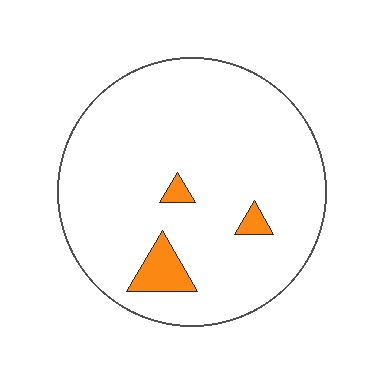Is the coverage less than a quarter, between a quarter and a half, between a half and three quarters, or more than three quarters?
Less than a quarter.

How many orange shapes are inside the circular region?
3.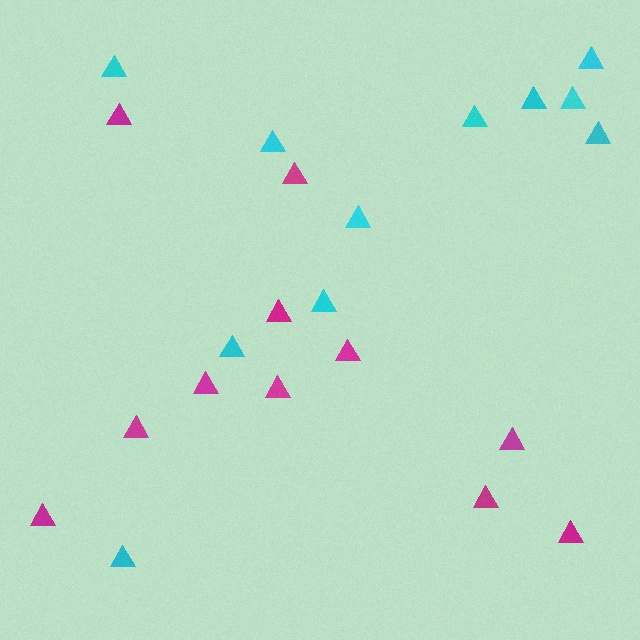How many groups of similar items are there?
There are 2 groups: one group of magenta triangles (11) and one group of cyan triangles (11).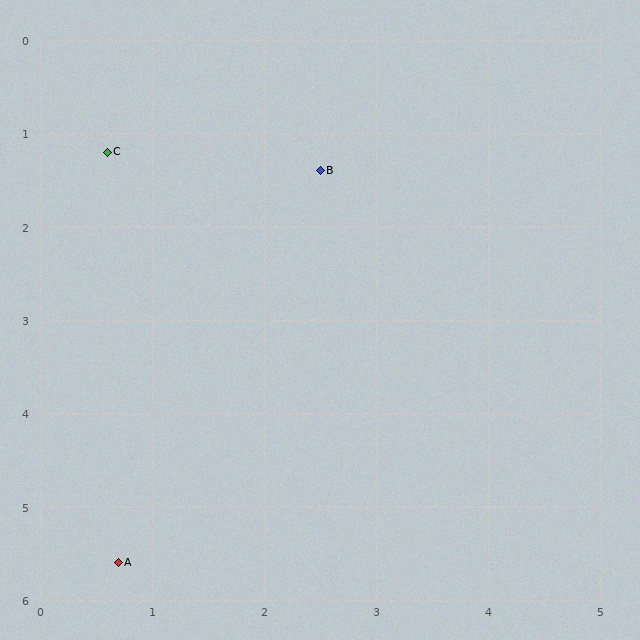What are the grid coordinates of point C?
Point C is at approximately (0.6, 1.2).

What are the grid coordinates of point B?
Point B is at approximately (2.5, 1.4).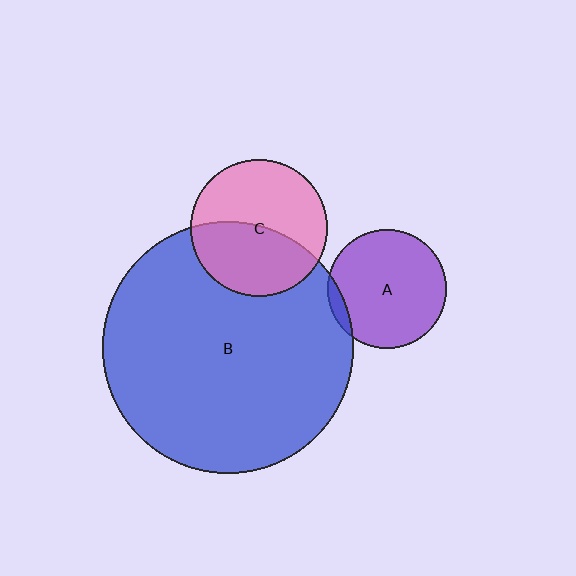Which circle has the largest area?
Circle B (blue).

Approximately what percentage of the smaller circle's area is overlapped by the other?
Approximately 5%.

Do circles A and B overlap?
Yes.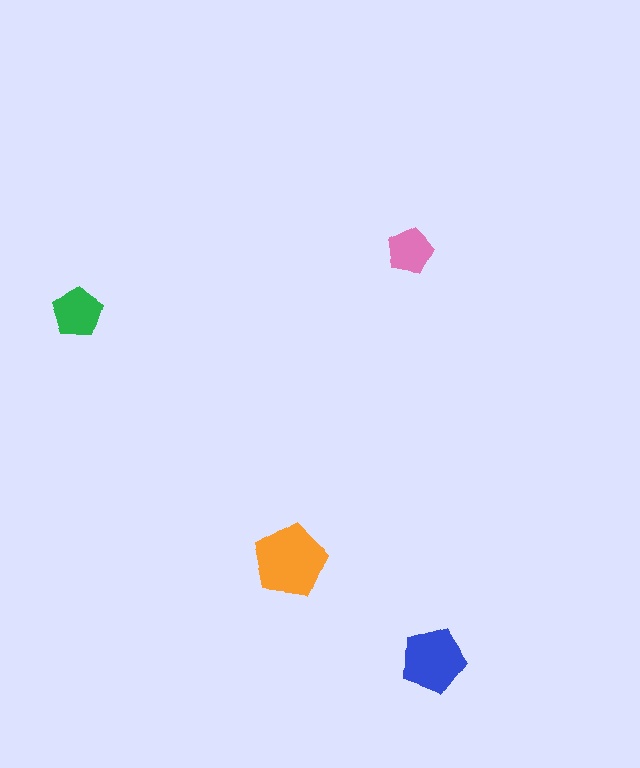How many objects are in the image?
There are 4 objects in the image.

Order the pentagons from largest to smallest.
the orange one, the blue one, the green one, the pink one.